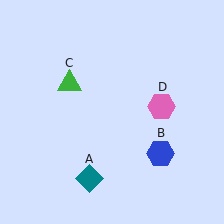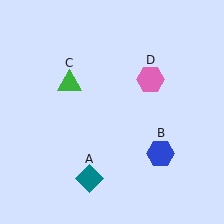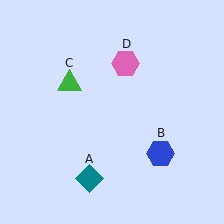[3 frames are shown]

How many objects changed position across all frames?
1 object changed position: pink hexagon (object D).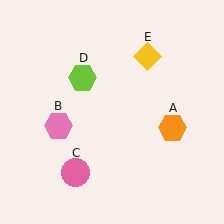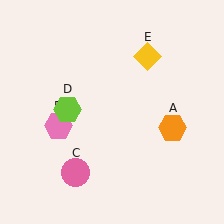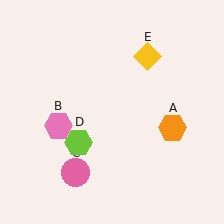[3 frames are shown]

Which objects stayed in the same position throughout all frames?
Orange hexagon (object A) and pink hexagon (object B) and pink circle (object C) and yellow diamond (object E) remained stationary.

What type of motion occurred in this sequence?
The lime hexagon (object D) rotated counterclockwise around the center of the scene.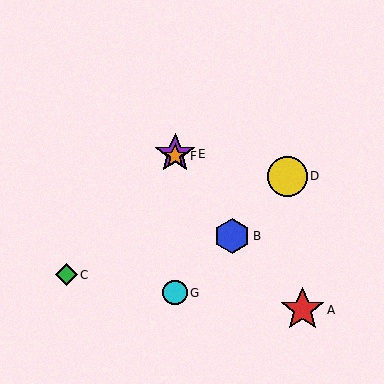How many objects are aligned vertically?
3 objects (E, F, G) are aligned vertically.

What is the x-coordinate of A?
Object A is at x≈302.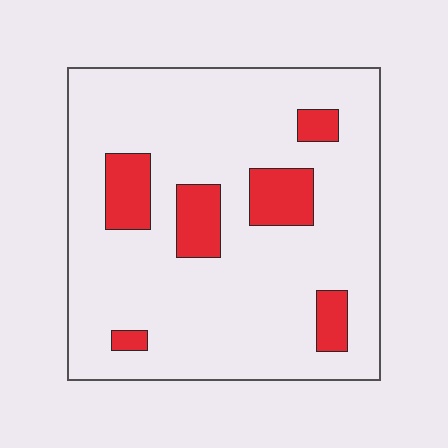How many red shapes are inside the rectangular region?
6.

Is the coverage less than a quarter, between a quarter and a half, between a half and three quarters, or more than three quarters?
Less than a quarter.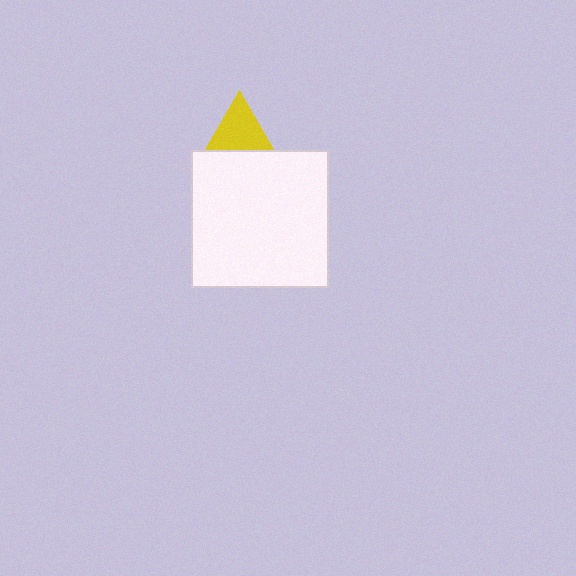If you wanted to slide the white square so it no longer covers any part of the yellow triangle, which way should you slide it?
Slide it down — that is the most direct way to separate the two shapes.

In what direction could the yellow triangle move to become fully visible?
The yellow triangle could move up. That would shift it out from behind the white square entirely.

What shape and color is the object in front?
The object in front is a white square.